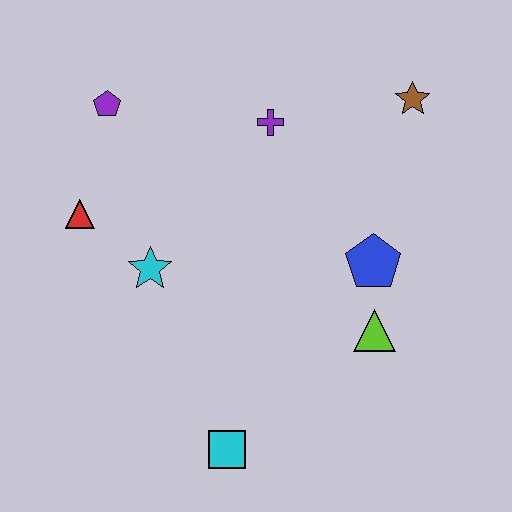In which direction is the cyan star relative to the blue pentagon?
The cyan star is to the left of the blue pentagon.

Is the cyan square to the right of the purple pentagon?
Yes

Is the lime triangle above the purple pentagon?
No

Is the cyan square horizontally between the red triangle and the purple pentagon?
No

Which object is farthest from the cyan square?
The brown star is farthest from the cyan square.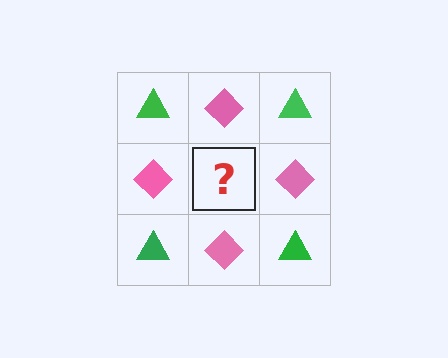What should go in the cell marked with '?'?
The missing cell should contain a green triangle.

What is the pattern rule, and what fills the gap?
The rule is that it alternates green triangle and pink diamond in a checkerboard pattern. The gap should be filled with a green triangle.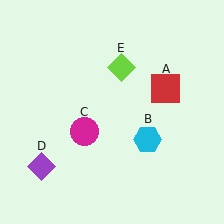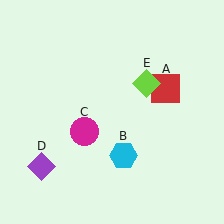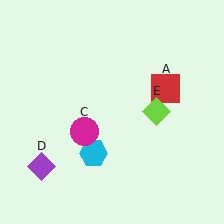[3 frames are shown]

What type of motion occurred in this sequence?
The cyan hexagon (object B), lime diamond (object E) rotated clockwise around the center of the scene.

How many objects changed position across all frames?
2 objects changed position: cyan hexagon (object B), lime diamond (object E).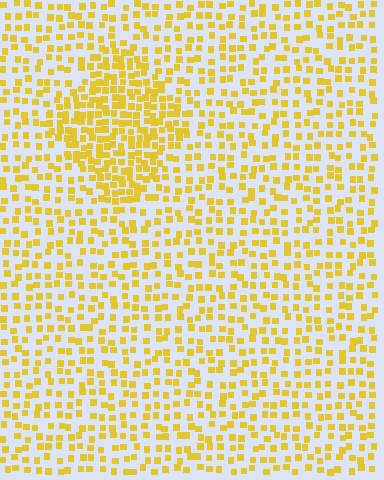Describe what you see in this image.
The image contains small yellow elements arranged at two different densities. A diamond-shaped region is visible where the elements are more densely packed than the surrounding area.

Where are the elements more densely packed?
The elements are more densely packed inside the diamond boundary.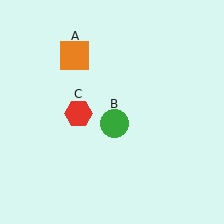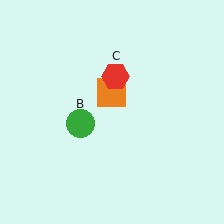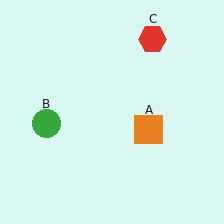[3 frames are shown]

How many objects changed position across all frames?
3 objects changed position: orange square (object A), green circle (object B), red hexagon (object C).